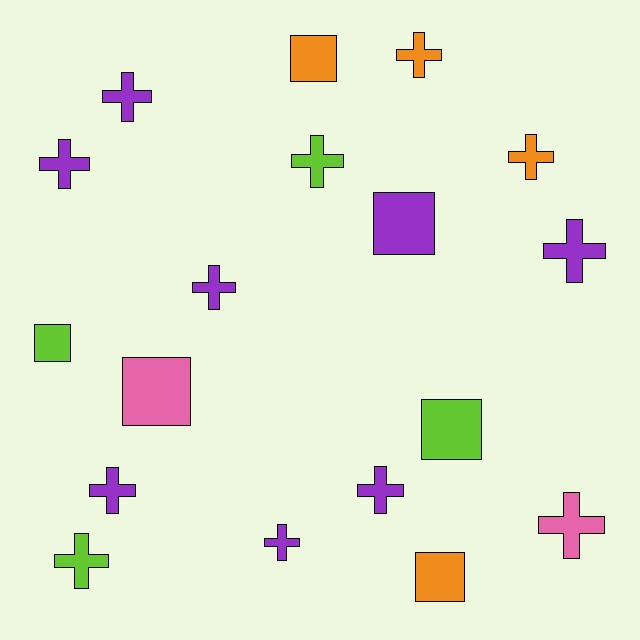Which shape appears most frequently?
Cross, with 12 objects.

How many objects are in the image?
There are 18 objects.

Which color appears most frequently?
Purple, with 8 objects.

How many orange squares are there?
There are 2 orange squares.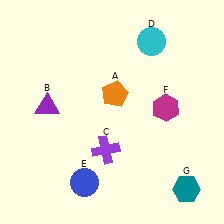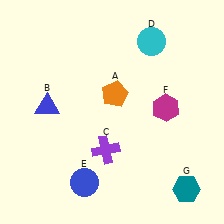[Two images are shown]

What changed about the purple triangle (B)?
In Image 1, B is purple. In Image 2, it changed to blue.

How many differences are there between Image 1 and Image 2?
There is 1 difference between the two images.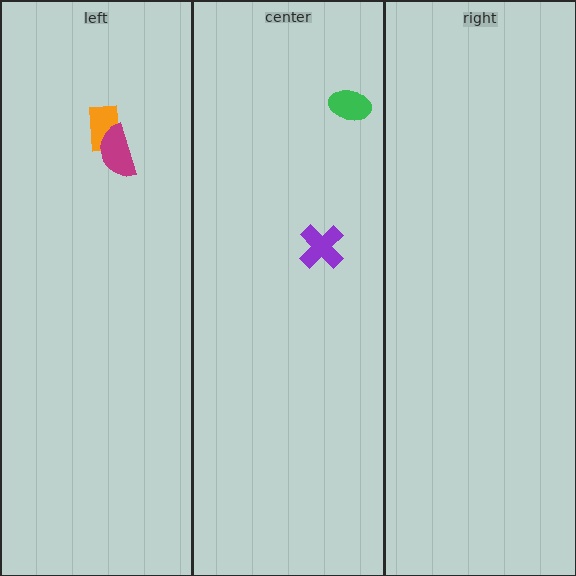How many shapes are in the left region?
2.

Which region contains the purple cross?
The center region.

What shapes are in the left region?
The orange rectangle, the magenta semicircle.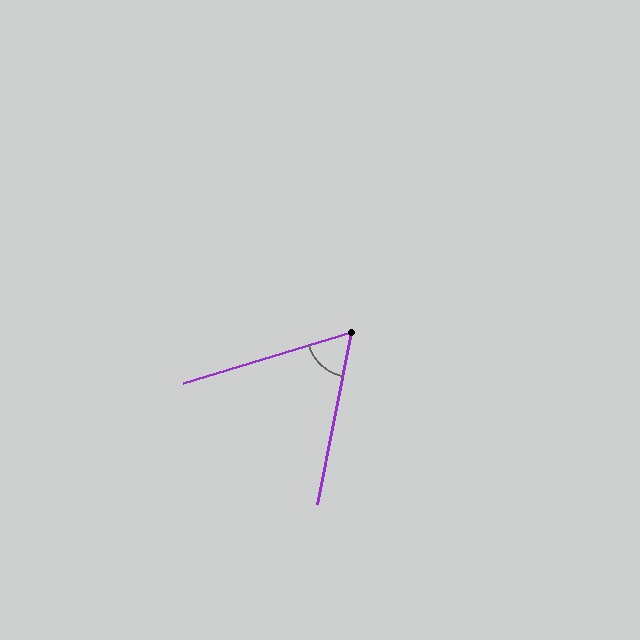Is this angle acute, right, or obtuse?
It is acute.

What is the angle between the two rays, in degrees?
Approximately 62 degrees.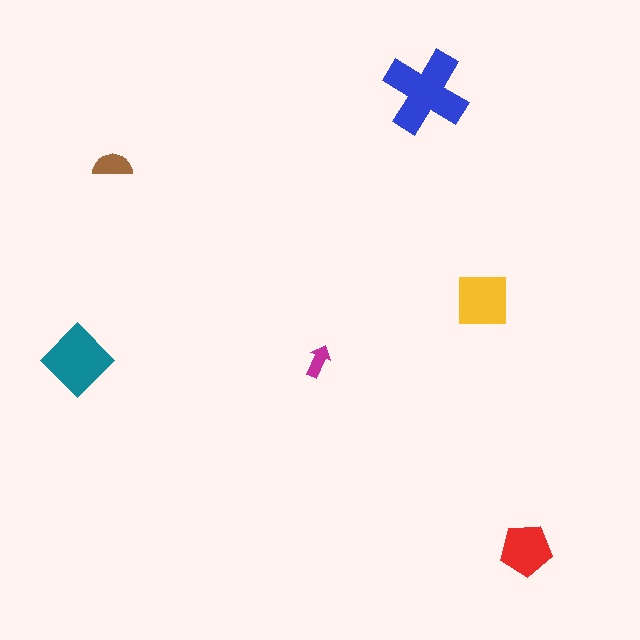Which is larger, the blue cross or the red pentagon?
The blue cross.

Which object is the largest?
The blue cross.